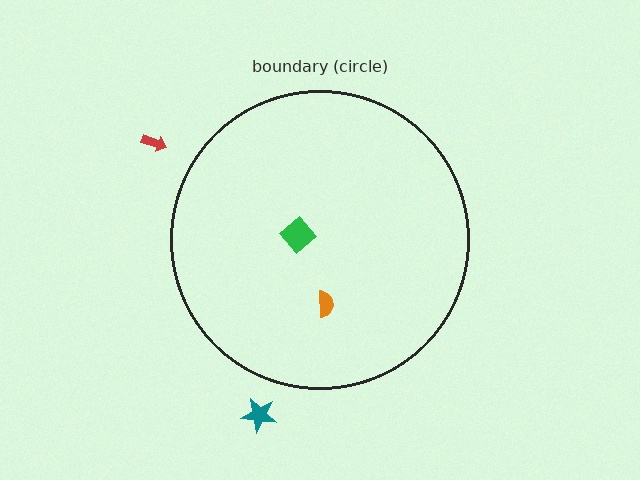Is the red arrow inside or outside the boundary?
Outside.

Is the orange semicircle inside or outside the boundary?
Inside.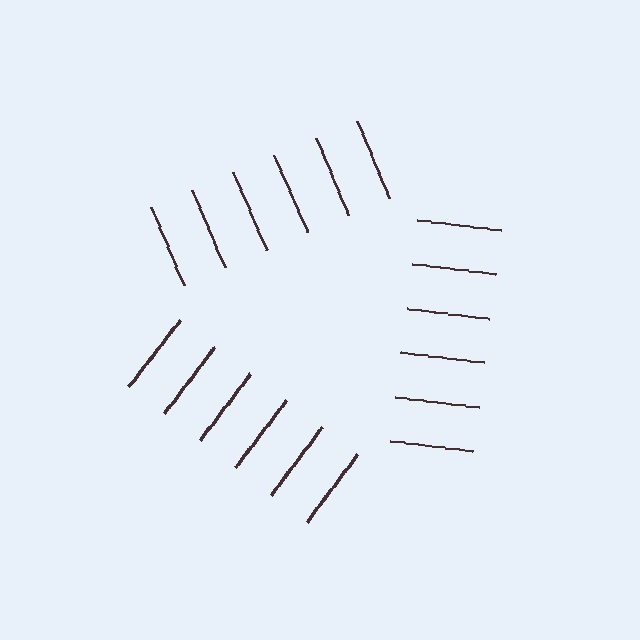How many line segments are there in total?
18 — 6 along each of the 3 edges.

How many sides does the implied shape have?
3 sides — the line-ends trace a triangle.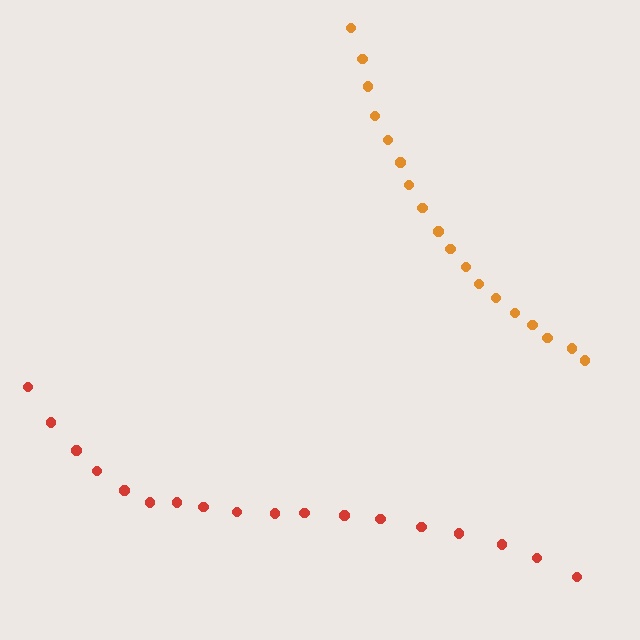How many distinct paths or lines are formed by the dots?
There are 2 distinct paths.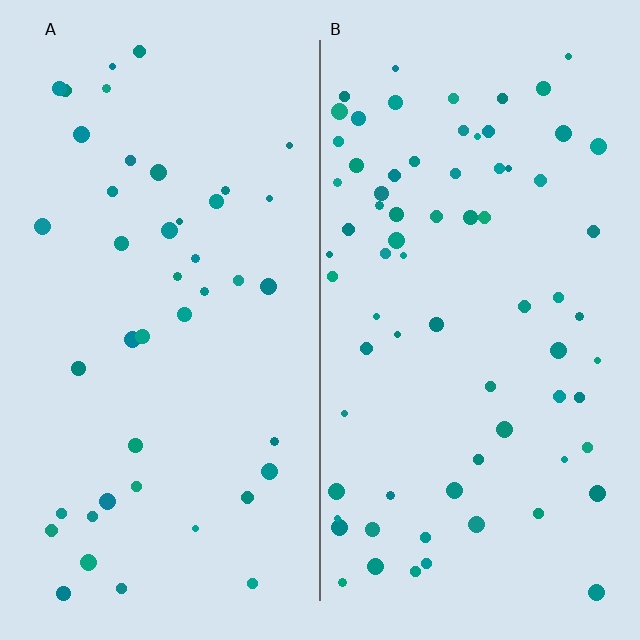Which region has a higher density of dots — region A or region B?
B (the right).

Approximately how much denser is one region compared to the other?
Approximately 1.7× — region B over region A.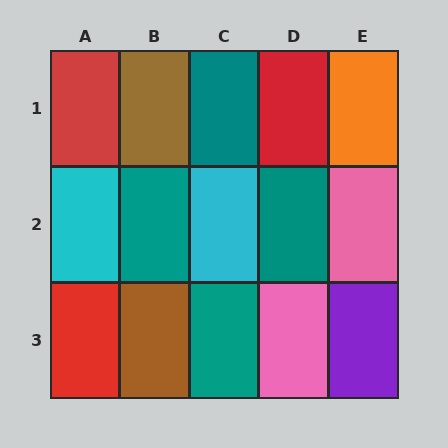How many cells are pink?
2 cells are pink.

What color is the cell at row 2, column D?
Teal.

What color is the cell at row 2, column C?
Cyan.